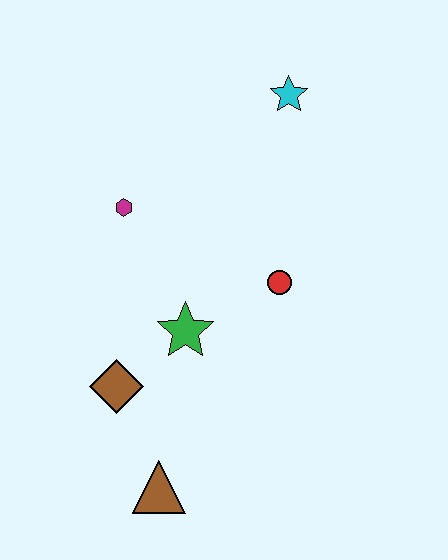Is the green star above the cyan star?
No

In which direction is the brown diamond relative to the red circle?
The brown diamond is to the left of the red circle.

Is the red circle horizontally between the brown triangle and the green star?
No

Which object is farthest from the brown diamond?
The cyan star is farthest from the brown diamond.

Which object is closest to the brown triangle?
The brown diamond is closest to the brown triangle.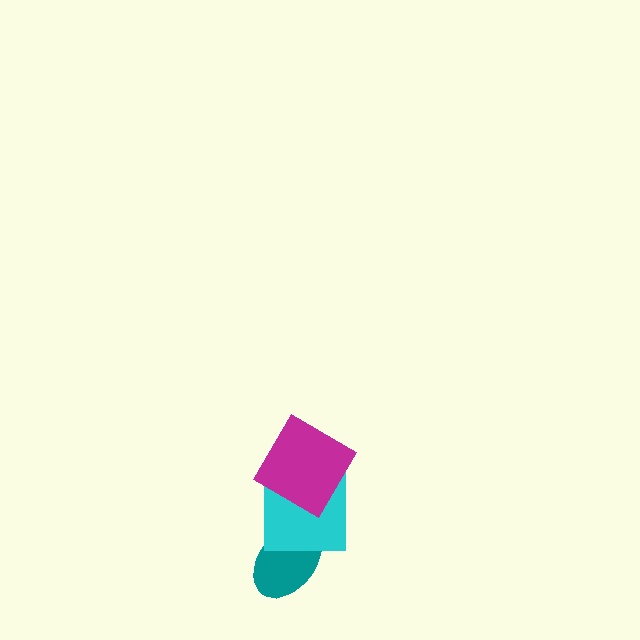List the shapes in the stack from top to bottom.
From top to bottom: the magenta diamond, the cyan square, the teal ellipse.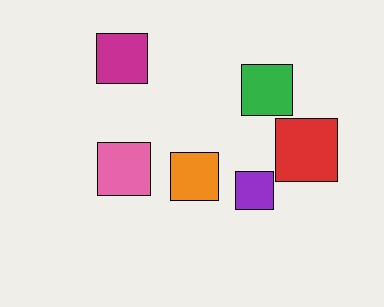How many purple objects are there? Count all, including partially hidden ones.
There is 1 purple object.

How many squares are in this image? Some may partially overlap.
There are 6 squares.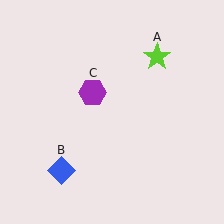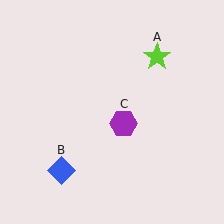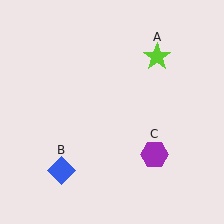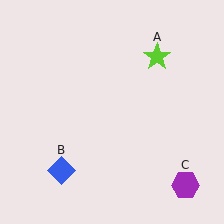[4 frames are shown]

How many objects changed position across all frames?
1 object changed position: purple hexagon (object C).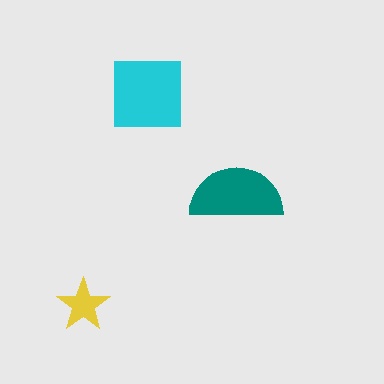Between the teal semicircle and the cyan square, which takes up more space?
The cyan square.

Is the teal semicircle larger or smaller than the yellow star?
Larger.